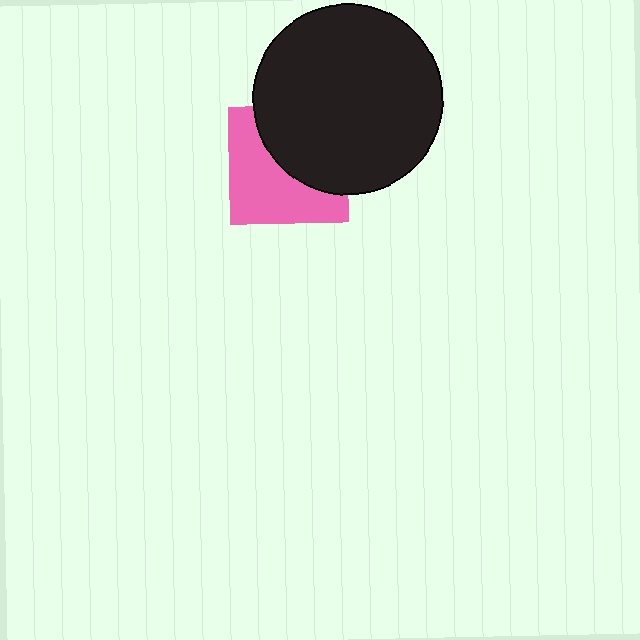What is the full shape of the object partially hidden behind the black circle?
The partially hidden object is a pink square.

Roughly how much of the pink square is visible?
About half of it is visible (roughly 54%).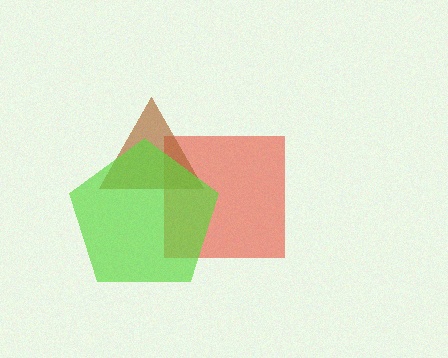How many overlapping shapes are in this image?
There are 3 overlapping shapes in the image.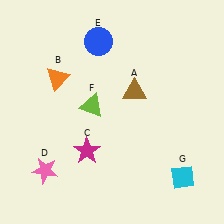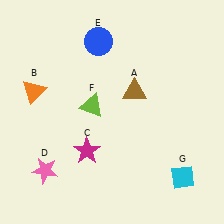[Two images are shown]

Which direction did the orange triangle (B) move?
The orange triangle (B) moved left.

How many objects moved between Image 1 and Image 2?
1 object moved between the two images.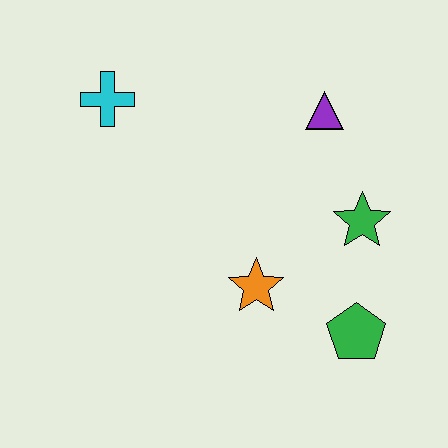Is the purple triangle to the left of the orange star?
No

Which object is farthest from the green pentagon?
The cyan cross is farthest from the green pentagon.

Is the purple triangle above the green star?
Yes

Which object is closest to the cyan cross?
The purple triangle is closest to the cyan cross.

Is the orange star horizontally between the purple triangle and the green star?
No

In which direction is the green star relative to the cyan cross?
The green star is to the right of the cyan cross.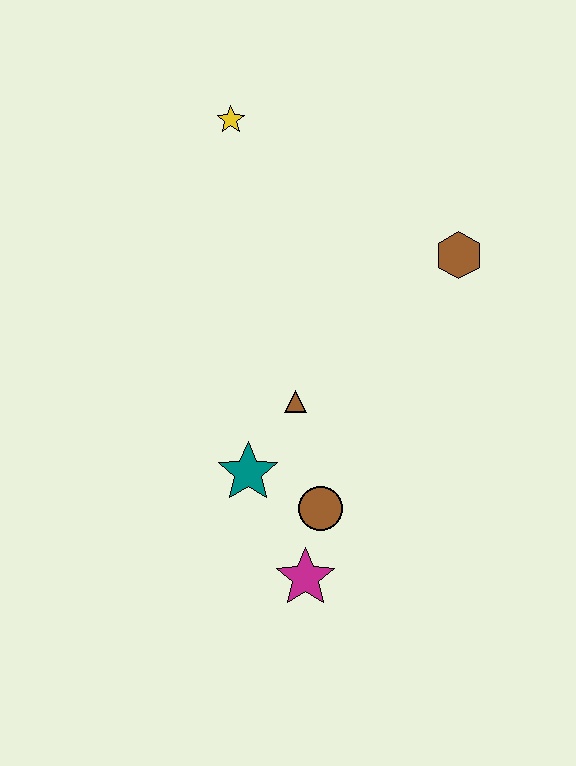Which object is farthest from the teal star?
The yellow star is farthest from the teal star.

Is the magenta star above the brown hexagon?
No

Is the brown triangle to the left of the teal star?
No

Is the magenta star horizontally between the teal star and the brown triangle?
No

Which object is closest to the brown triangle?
The teal star is closest to the brown triangle.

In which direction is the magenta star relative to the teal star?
The magenta star is below the teal star.